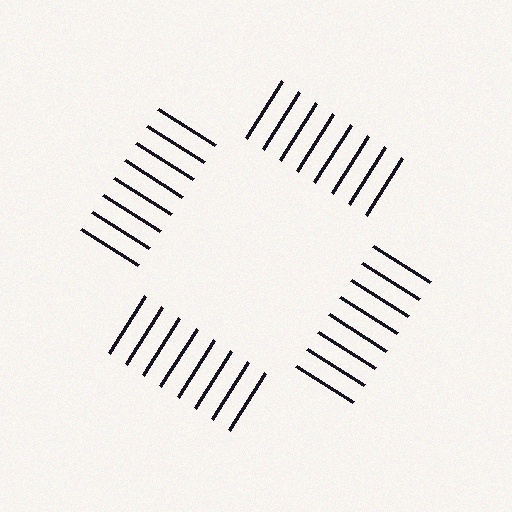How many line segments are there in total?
32 — 8 along each of the 4 edges.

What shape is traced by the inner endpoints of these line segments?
An illusory square — the line segments terminate on its edges but no continuous stroke is drawn.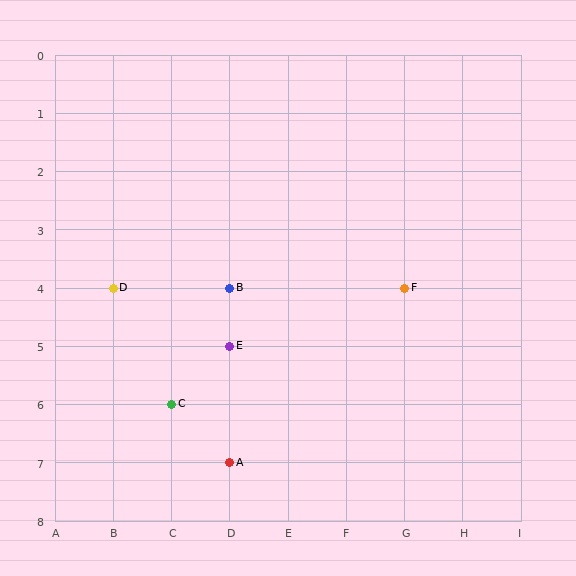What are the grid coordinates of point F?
Point F is at grid coordinates (G, 4).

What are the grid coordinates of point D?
Point D is at grid coordinates (B, 4).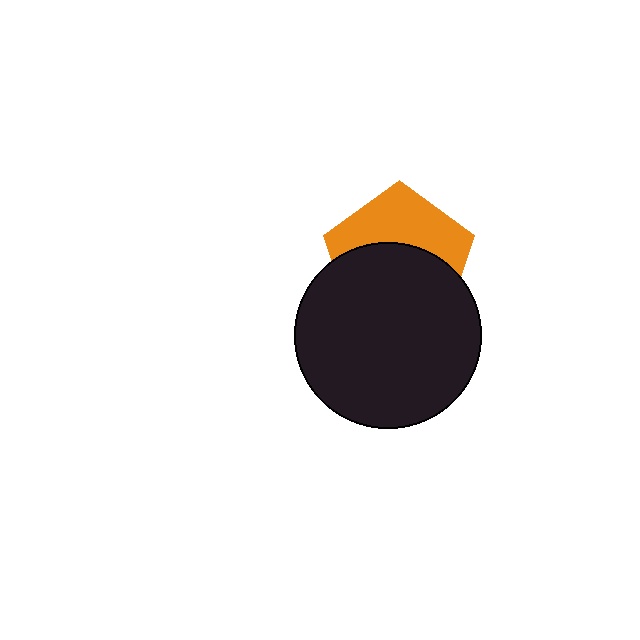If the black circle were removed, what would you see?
You would see the complete orange pentagon.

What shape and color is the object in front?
The object in front is a black circle.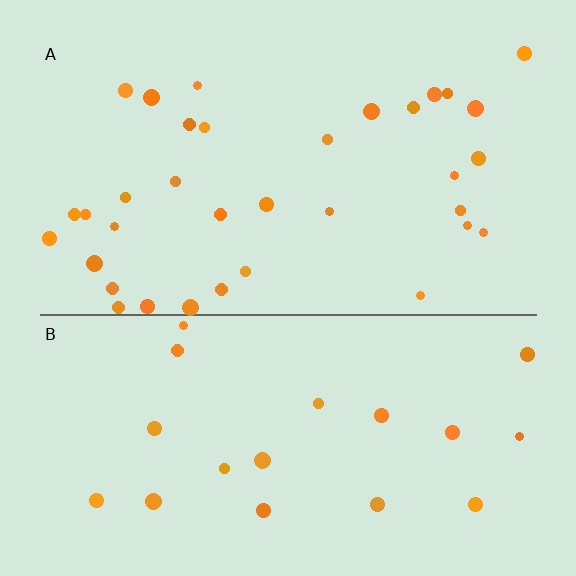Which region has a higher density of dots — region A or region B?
A (the top).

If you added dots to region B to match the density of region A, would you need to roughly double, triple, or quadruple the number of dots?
Approximately double.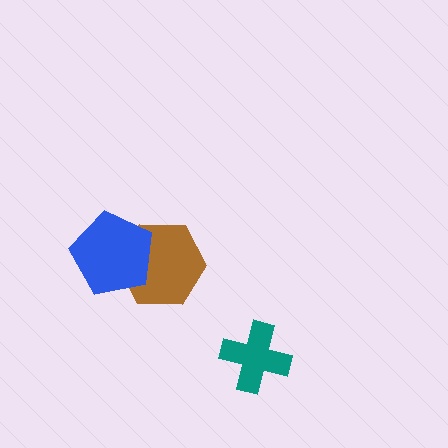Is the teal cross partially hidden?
No, no other shape covers it.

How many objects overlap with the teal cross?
0 objects overlap with the teal cross.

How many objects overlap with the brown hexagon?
1 object overlaps with the brown hexagon.